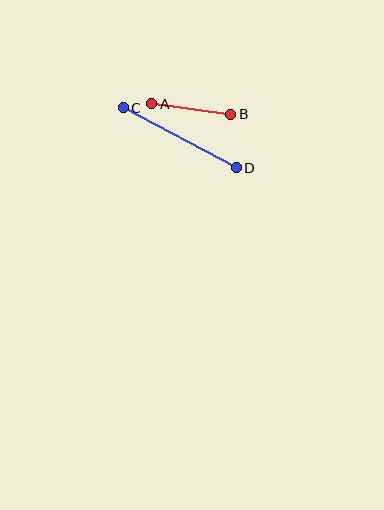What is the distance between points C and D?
The distance is approximately 128 pixels.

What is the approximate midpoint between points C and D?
The midpoint is at approximately (180, 138) pixels.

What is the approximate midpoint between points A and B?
The midpoint is at approximately (191, 109) pixels.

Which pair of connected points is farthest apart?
Points C and D are farthest apart.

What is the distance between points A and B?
The distance is approximately 80 pixels.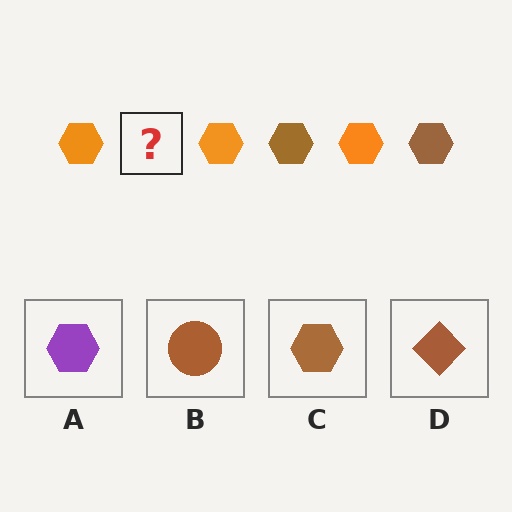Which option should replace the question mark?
Option C.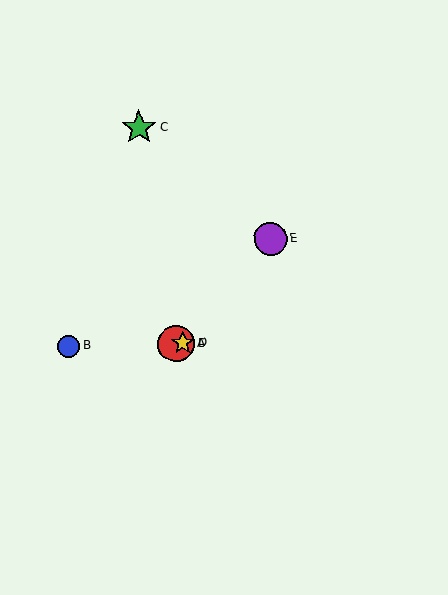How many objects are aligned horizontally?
3 objects (A, B, D) are aligned horizontally.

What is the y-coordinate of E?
Object E is at y≈239.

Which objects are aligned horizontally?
Objects A, B, D are aligned horizontally.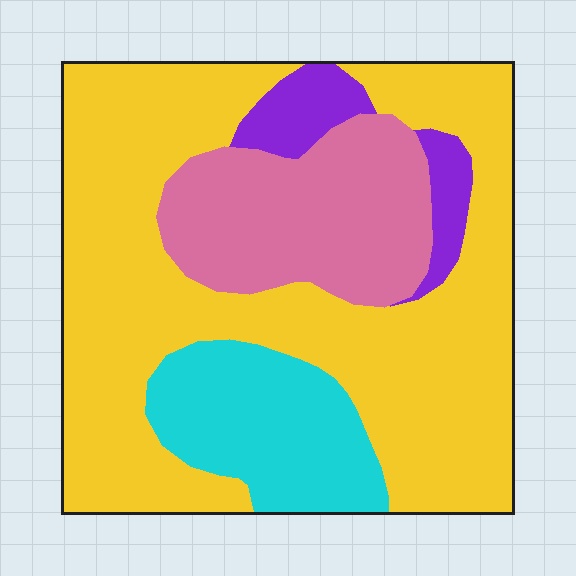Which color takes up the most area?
Yellow, at roughly 60%.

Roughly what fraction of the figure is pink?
Pink takes up about one fifth (1/5) of the figure.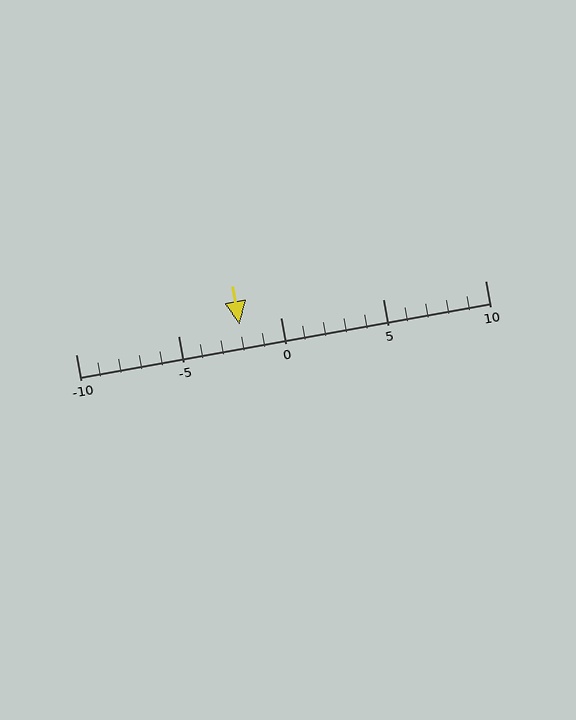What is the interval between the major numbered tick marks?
The major tick marks are spaced 5 units apart.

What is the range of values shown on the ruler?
The ruler shows values from -10 to 10.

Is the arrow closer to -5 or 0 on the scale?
The arrow is closer to 0.